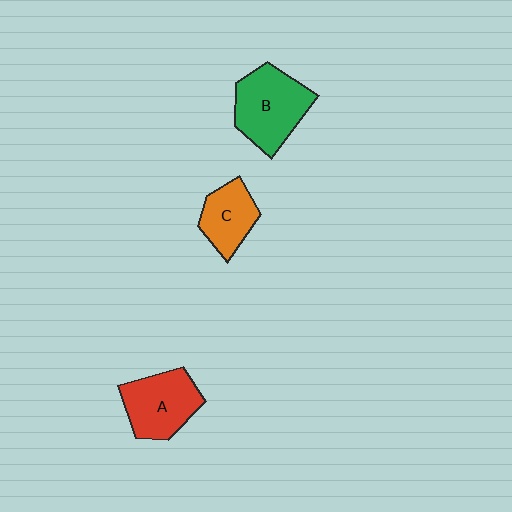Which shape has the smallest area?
Shape C (orange).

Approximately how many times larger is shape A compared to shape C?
Approximately 1.3 times.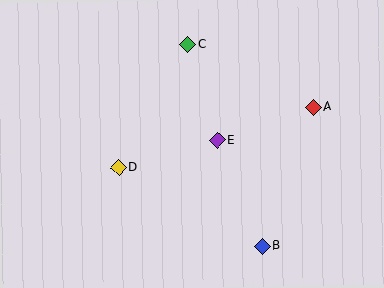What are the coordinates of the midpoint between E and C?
The midpoint between E and C is at (202, 92).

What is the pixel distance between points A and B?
The distance between A and B is 148 pixels.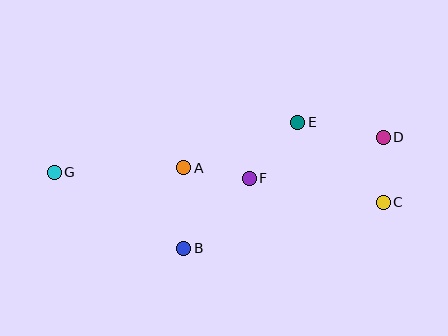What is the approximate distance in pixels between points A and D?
The distance between A and D is approximately 202 pixels.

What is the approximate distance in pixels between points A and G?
The distance between A and G is approximately 129 pixels.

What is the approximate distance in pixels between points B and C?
The distance between B and C is approximately 205 pixels.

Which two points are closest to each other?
Points C and D are closest to each other.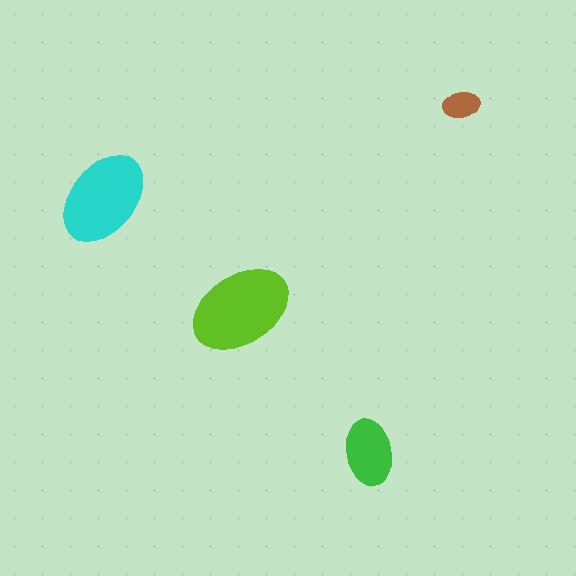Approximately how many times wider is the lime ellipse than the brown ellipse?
About 2.5 times wider.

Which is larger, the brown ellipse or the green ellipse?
The green one.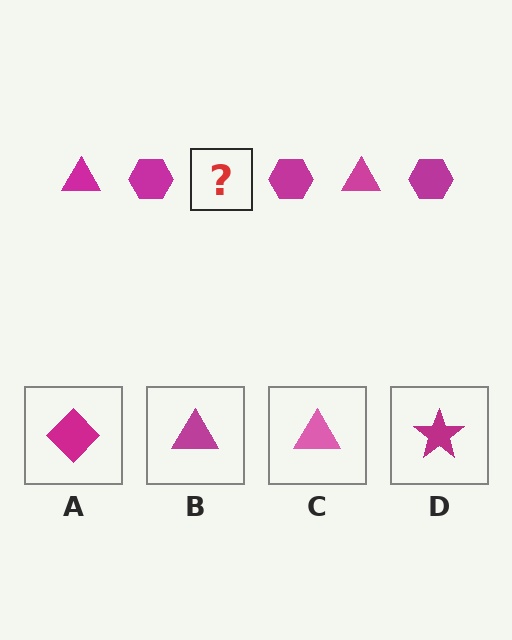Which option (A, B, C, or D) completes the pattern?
B.